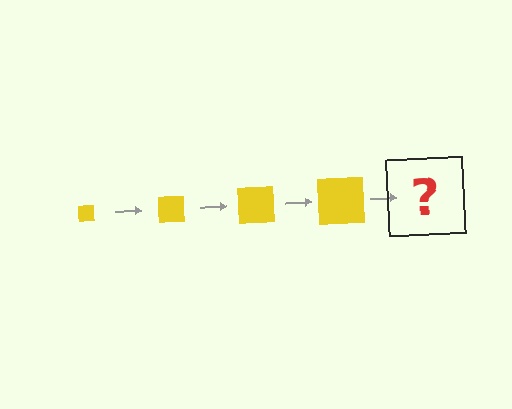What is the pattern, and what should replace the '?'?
The pattern is that the square gets progressively larger each step. The '?' should be a yellow square, larger than the previous one.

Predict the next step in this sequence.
The next step is a yellow square, larger than the previous one.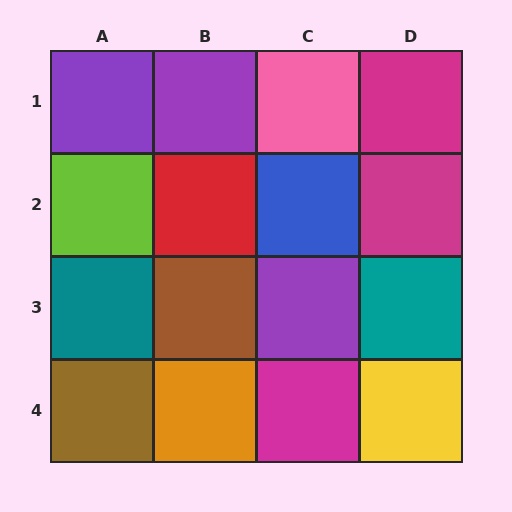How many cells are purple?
3 cells are purple.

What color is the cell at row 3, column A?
Teal.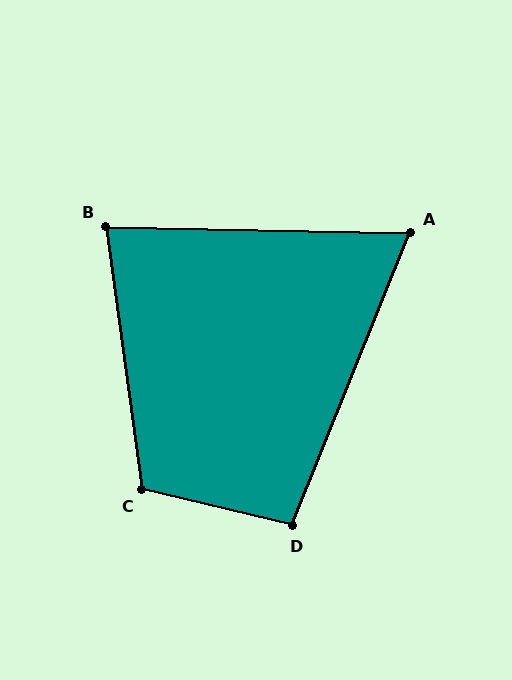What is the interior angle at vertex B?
Approximately 81 degrees (acute).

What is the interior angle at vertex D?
Approximately 99 degrees (obtuse).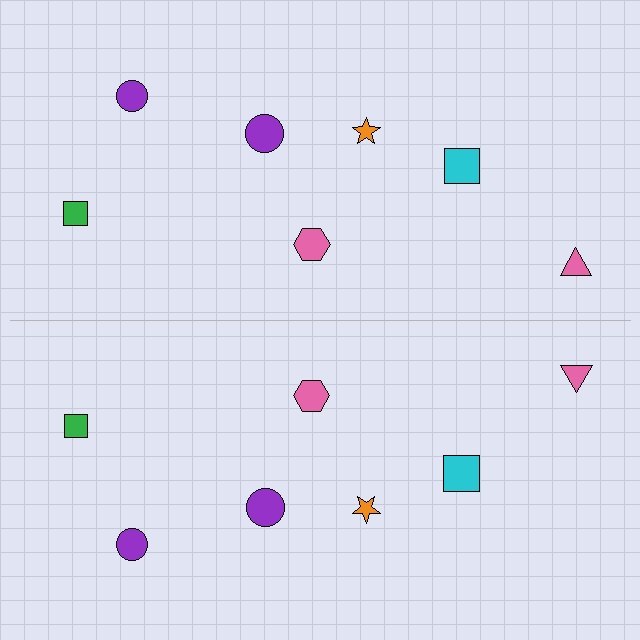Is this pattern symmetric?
Yes, this pattern has bilateral (reflection) symmetry.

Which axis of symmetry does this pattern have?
The pattern has a horizontal axis of symmetry running through the center of the image.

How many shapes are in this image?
There are 14 shapes in this image.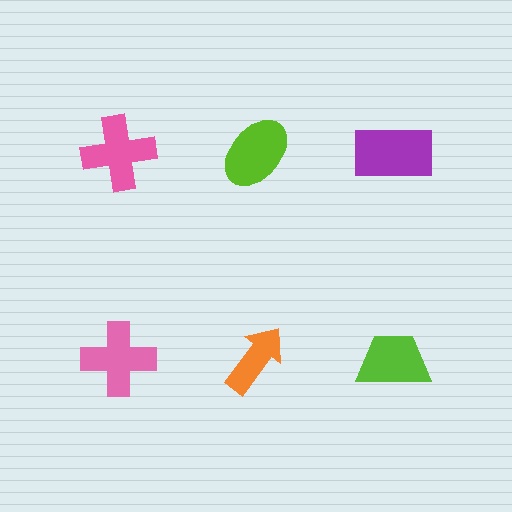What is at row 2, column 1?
A pink cross.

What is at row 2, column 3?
A lime trapezoid.